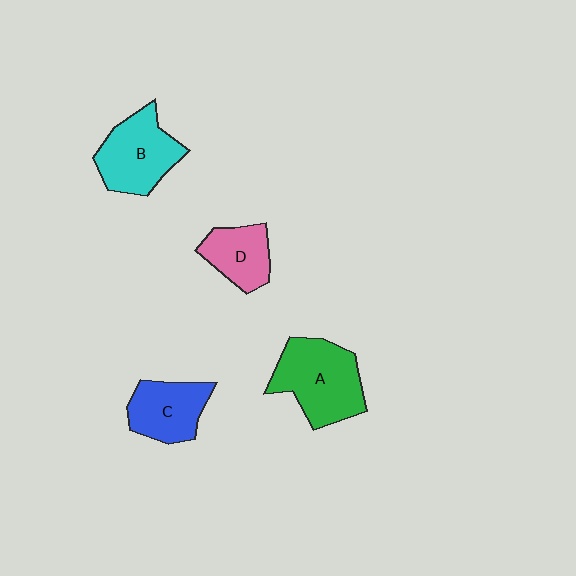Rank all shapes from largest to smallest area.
From largest to smallest: A (green), B (cyan), C (blue), D (pink).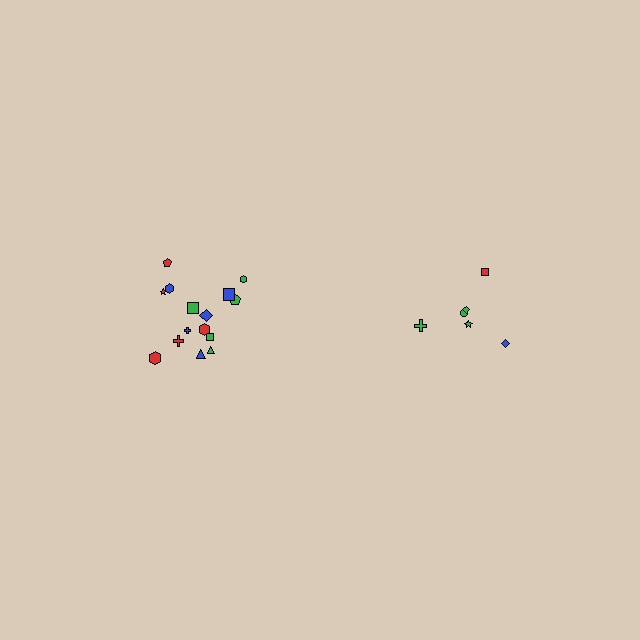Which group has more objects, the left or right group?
The left group.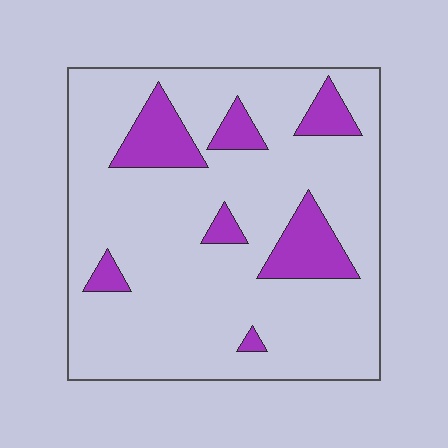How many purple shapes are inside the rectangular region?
7.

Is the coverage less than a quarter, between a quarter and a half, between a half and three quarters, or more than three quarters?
Less than a quarter.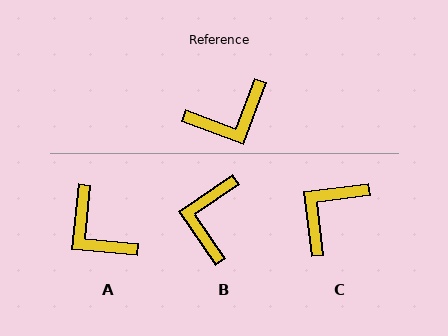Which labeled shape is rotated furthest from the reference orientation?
C, about 152 degrees away.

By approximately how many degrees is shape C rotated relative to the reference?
Approximately 152 degrees clockwise.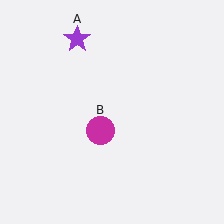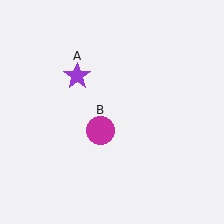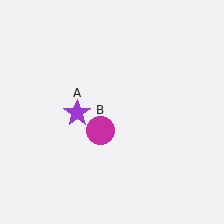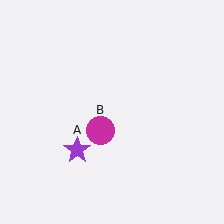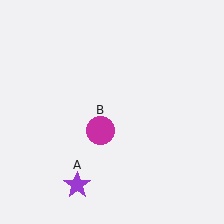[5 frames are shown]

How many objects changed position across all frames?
1 object changed position: purple star (object A).